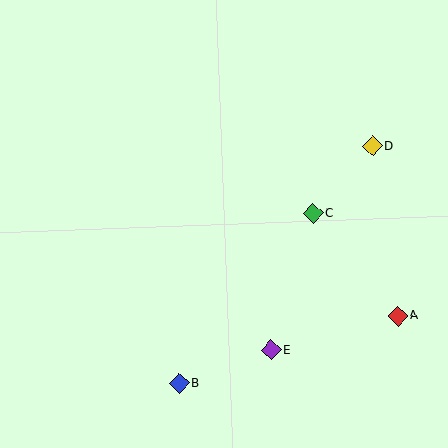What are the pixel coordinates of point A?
Point A is at (398, 316).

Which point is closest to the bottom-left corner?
Point B is closest to the bottom-left corner.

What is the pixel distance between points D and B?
The distance between D and B is 306 pixels.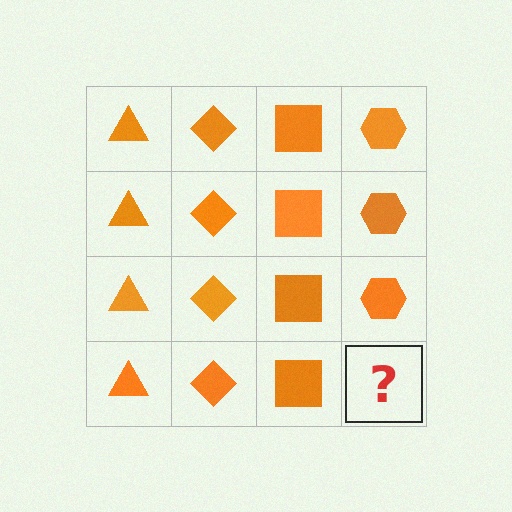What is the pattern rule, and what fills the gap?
The rule is that each column has a consistent shape. The gap should be filled with an orange hexagon.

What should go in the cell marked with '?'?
The missing cell should contain an orange hexagon.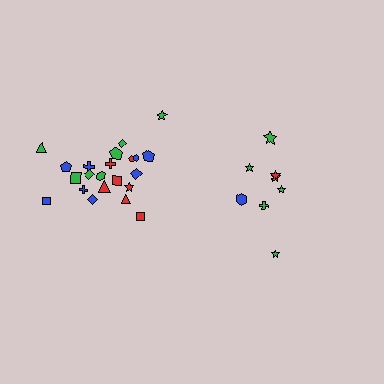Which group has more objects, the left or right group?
The left group.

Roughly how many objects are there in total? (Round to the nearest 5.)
Roughly 30 objects in total.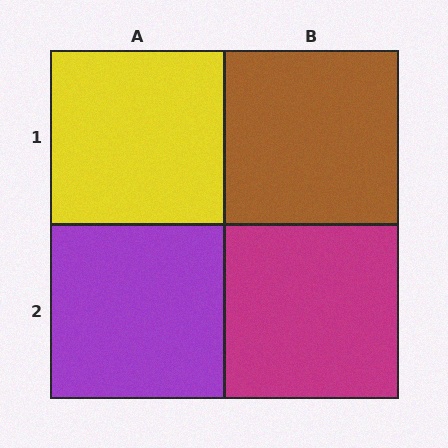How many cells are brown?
1 cell is brown.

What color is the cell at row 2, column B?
Magenta.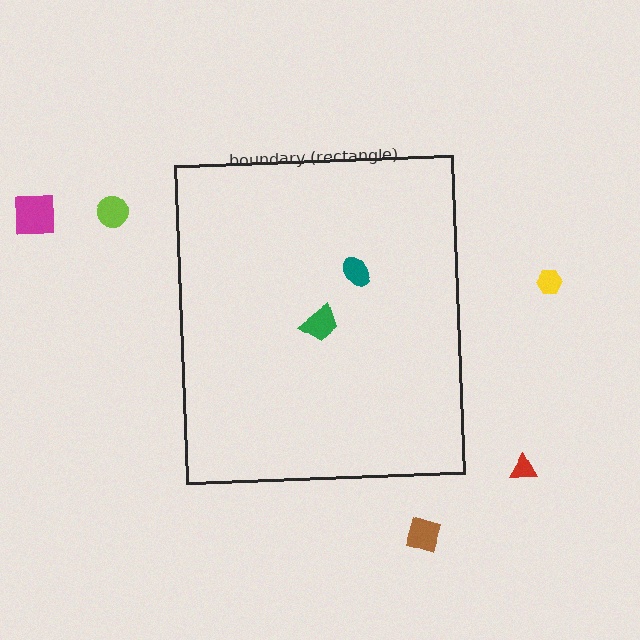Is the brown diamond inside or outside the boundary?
Outside.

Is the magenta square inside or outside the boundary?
Outside.